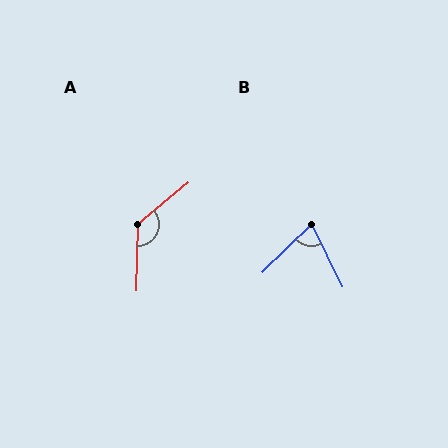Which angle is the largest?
A, at approximately 131 degrees.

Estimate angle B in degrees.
Approximately 72 degrees.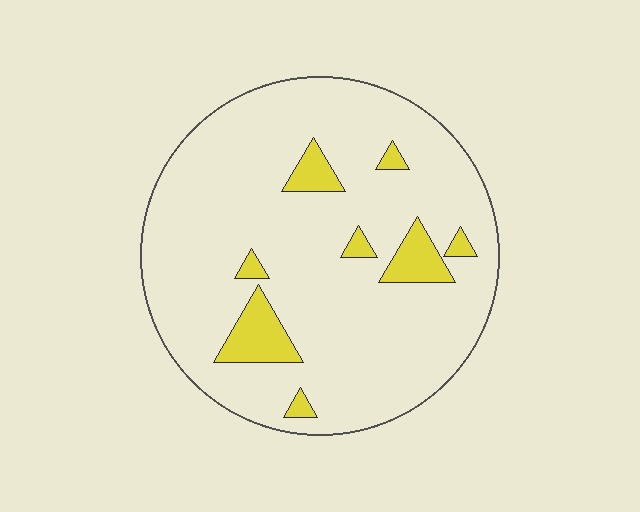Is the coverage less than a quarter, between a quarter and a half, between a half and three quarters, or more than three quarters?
Less than a quarter.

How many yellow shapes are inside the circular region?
8.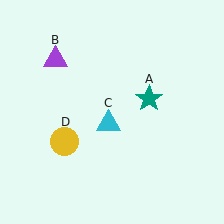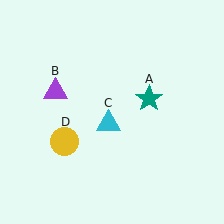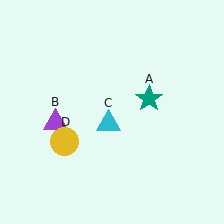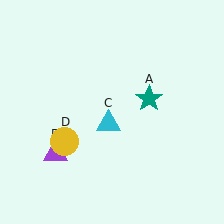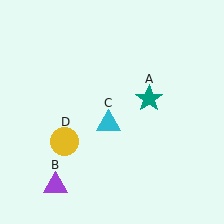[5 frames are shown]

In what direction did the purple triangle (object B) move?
The purple triangle (object B) moved down.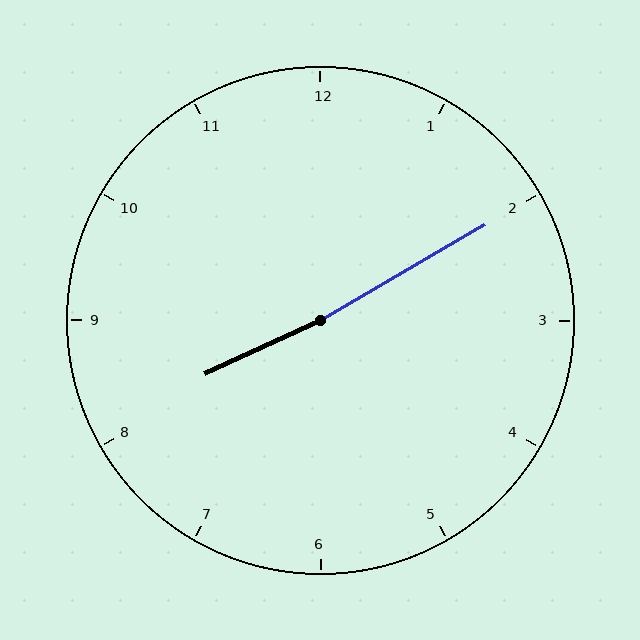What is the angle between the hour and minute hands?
Approximately 175 degrees.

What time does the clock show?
8:10.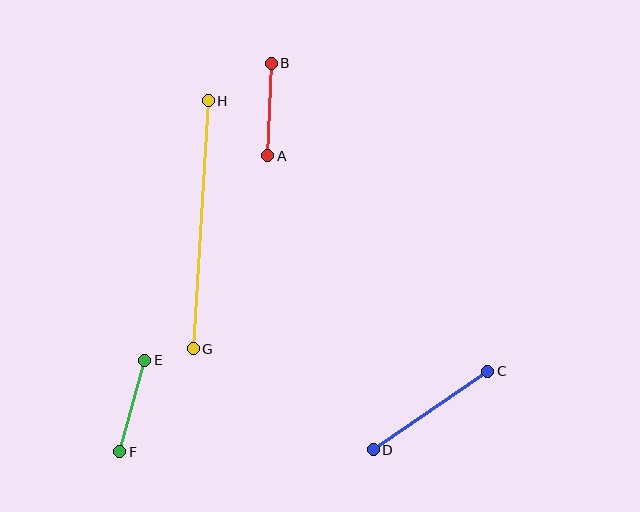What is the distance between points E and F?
The distance is approximately 95 pixels.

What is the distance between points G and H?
The distance is approximately 249 pixels.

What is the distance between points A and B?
The distance is approximately 93 pixels.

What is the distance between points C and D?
The distance is approximately 139 pixels.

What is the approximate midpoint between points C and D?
The midpoint is at approximately (430, 411) pixels.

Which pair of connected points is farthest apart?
Points G and H are farthest apart.